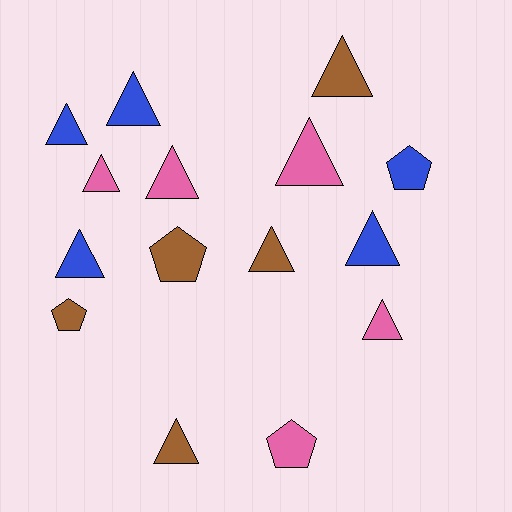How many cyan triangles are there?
There are no cyan triangles.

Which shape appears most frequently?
Triangle, with 11 objects.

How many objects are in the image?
There are 15 objects.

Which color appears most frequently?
Pink, with 5 objects.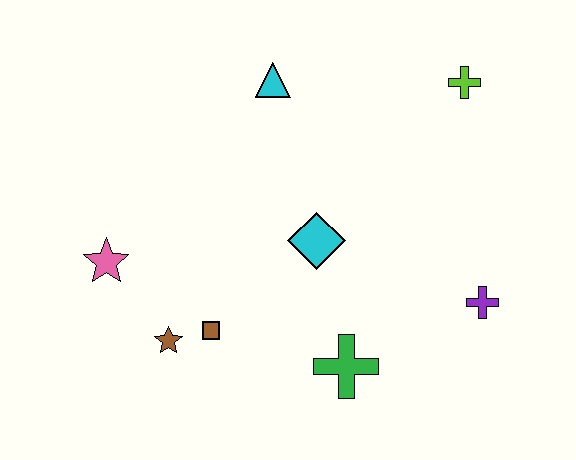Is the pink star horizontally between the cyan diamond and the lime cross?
No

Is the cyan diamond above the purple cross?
Yes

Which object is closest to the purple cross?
The green cross is closest to the purple cross.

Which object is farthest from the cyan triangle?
The purple cross is farthest from the cyan triangle.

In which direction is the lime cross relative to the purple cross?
The lime cross is above the purple cross.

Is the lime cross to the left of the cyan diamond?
No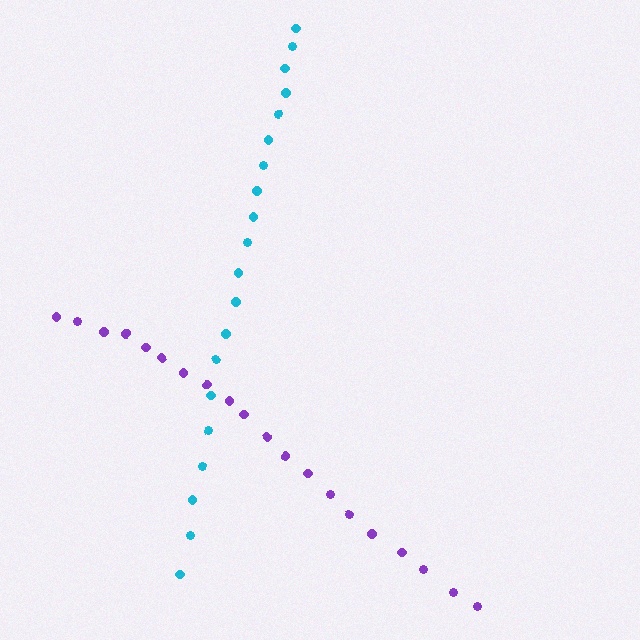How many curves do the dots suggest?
There are 2 distinct paths.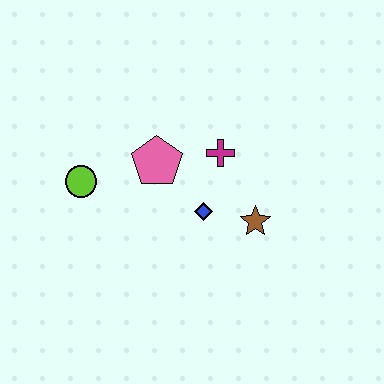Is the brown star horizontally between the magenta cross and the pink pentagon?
No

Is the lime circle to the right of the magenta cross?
No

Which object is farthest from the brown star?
The lime circle is farthest from the brown star.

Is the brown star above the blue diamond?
No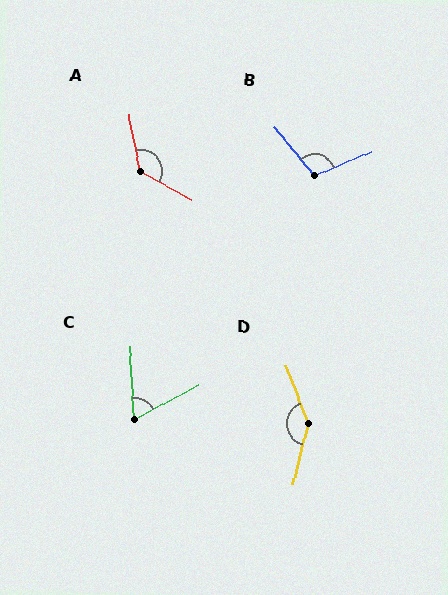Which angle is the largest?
D, at approximately 146 degrees.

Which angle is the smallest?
C, at approximately 65 degrees.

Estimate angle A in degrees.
Approximately 130 degrees.